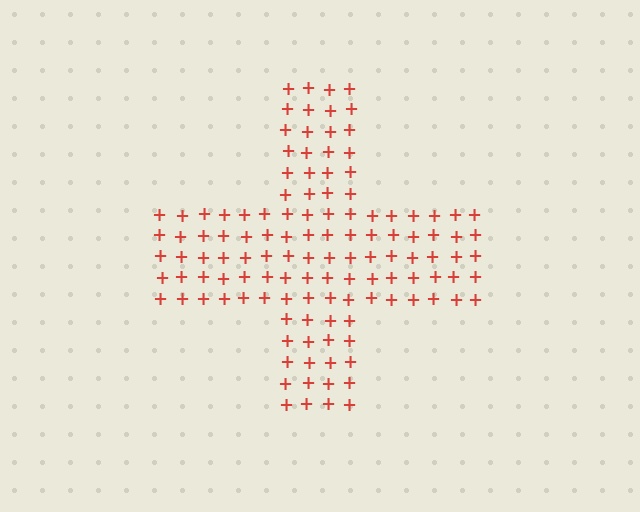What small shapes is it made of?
It is made of small plus signs.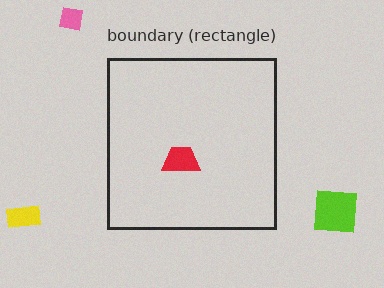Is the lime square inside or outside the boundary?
Outside.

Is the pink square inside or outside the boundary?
Outside.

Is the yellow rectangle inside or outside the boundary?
Outside.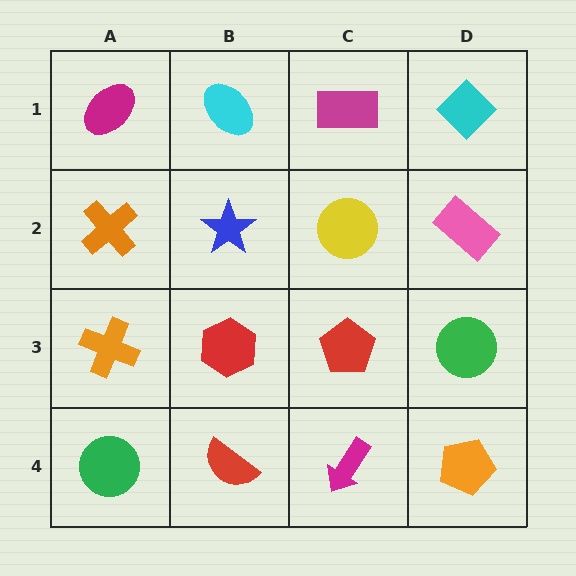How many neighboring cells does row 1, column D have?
2.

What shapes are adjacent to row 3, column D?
A pink rectangle (row 2, column D), an orange pentagon (row 4, column D), a red pentagon (row 3, column C).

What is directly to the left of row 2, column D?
A yellow circle.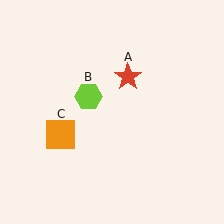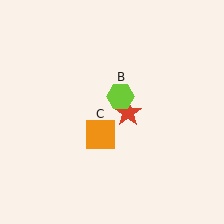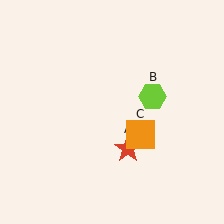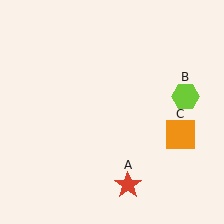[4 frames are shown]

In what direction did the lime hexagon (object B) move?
The lime hexagon (object B) moved right.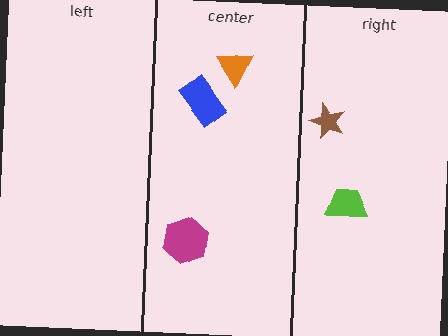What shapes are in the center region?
The orange triangle, the magenta hexagon, the blue rectangle.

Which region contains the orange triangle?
The center region.